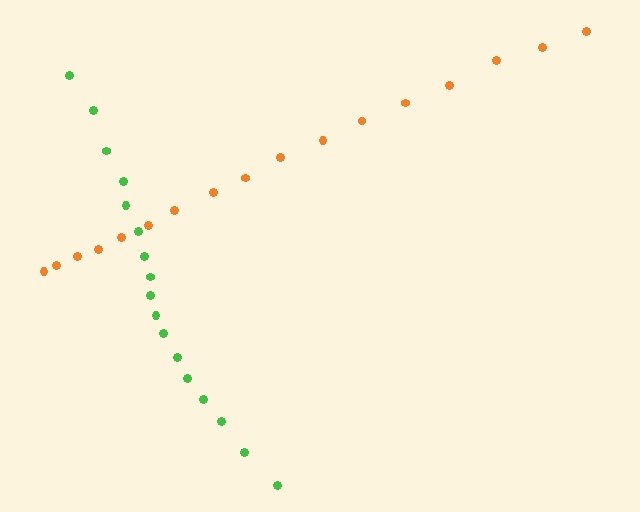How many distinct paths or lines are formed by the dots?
There are 2 distinct paths.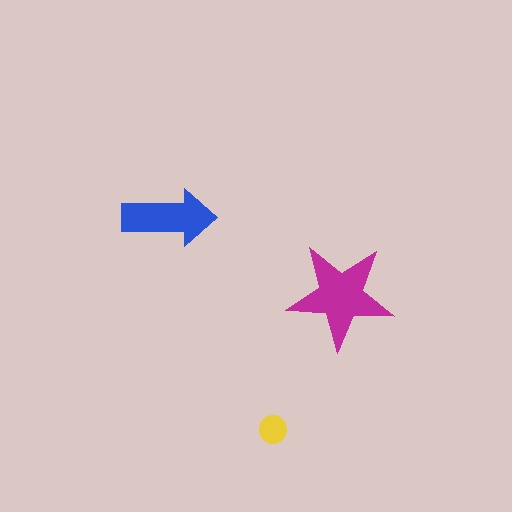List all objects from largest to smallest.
The magenta star, the blue arrow, the yellow circle.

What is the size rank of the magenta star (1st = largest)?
1st.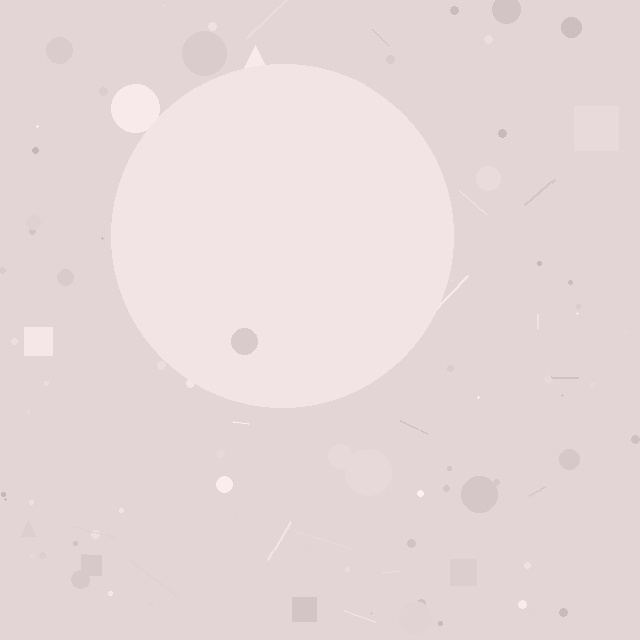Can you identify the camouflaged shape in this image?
The camouflaged shape is a circle.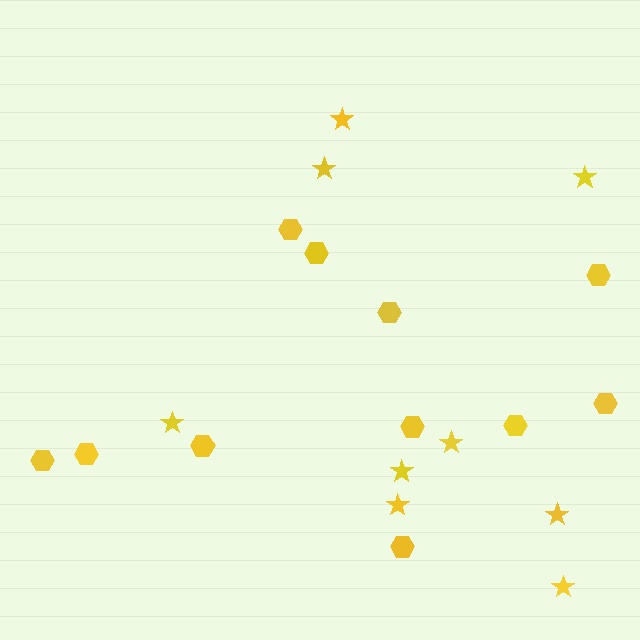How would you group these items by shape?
There are 2 groups: one group of stars (9) and one group of hexagons (11).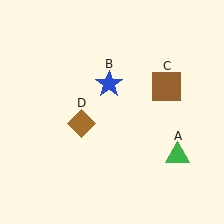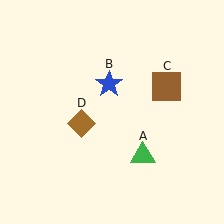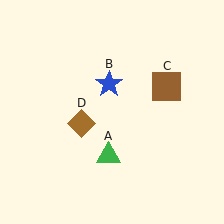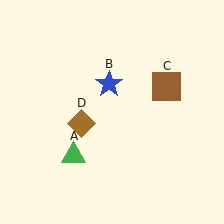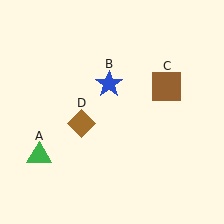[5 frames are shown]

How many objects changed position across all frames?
1 object changed position: green triangle (object A).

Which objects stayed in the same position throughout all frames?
Blue star (object B) and brown square (object C) and brown diamond (object D) remained stationary.